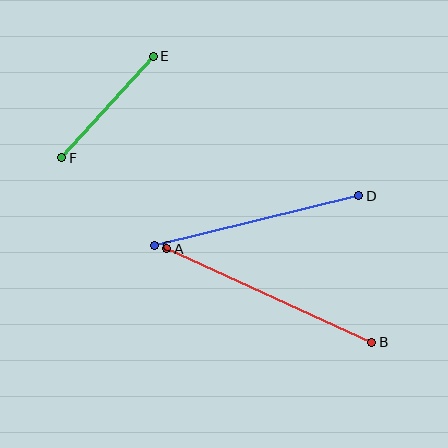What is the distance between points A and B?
The distance is approximately 225 pixels.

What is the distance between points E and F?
The distance is approximately 137 pixels.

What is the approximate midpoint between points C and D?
The midpoint is at approximately (257, 221) pixels.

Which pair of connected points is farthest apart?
Points A and B are farthest apart.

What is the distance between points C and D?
The distance is approximately 210 pixels.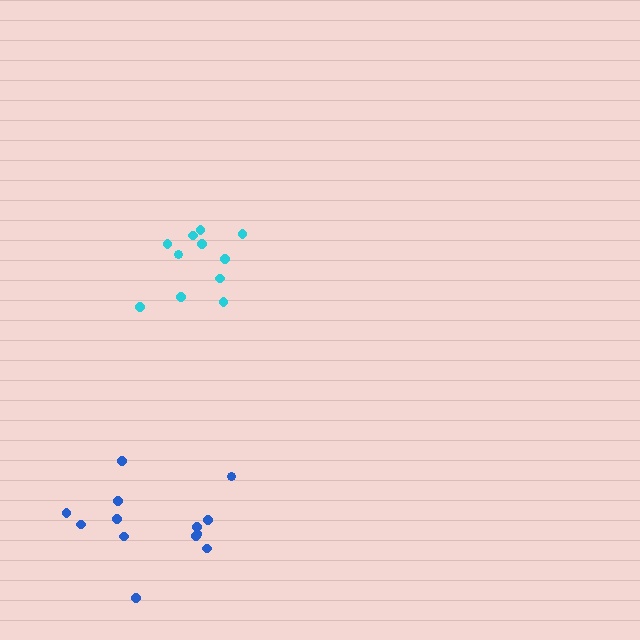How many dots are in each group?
Group 1: 13 dots, Group 2: 11 dots (24 total).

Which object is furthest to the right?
The cyan cluster is rightmost.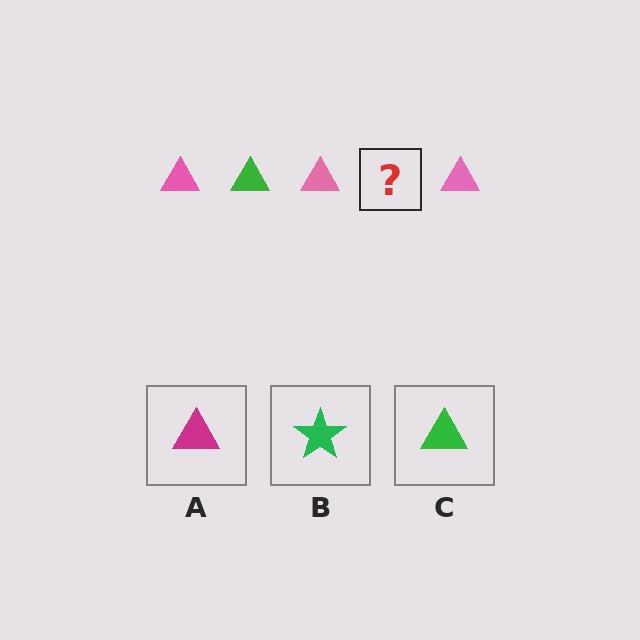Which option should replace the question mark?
Option C.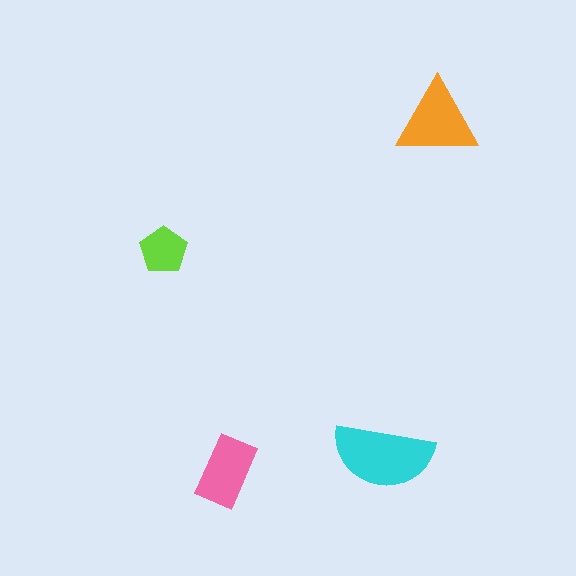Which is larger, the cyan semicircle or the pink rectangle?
The cyan semicircle.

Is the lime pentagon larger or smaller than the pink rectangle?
Smaller.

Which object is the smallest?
The lime pentagon.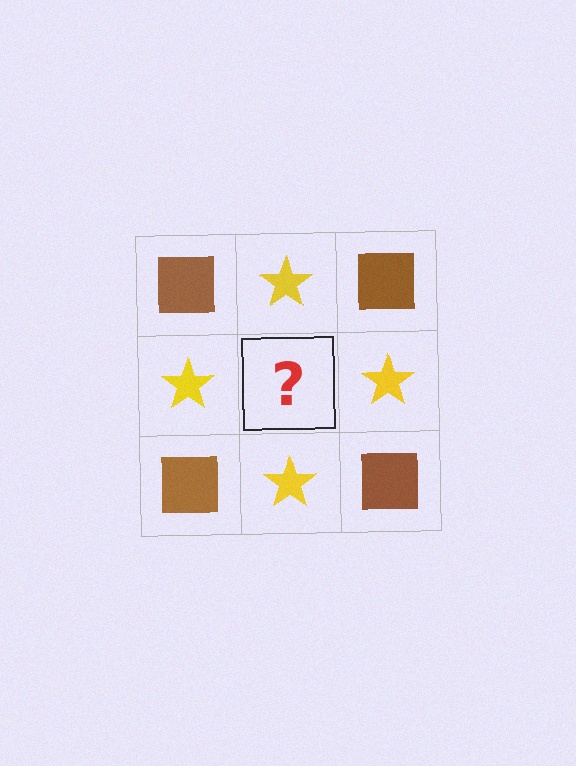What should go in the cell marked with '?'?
The missing cell should contain a brown square.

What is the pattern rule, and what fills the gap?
The rule is that it alternates brown square and yellow star in a checkerboard pattern. The gap should be filled with a brown square.